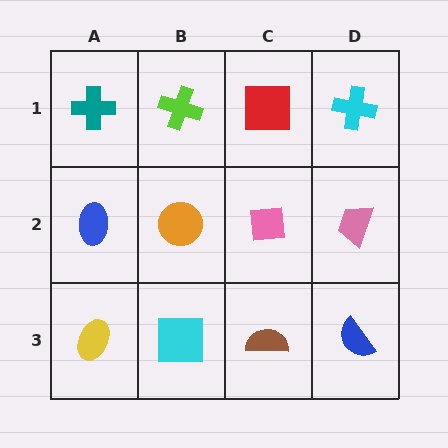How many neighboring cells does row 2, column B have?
4.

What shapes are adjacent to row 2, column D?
A cyan cross (row 1, column D), a blue semicircle (row 3, column D), a pink square (row 2, column C).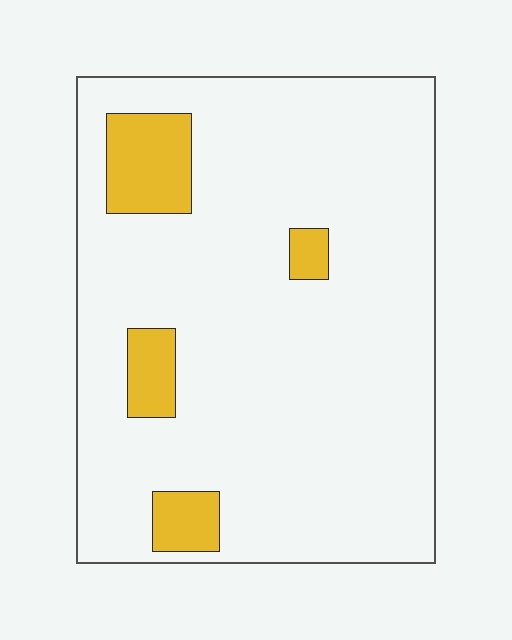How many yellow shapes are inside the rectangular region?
4.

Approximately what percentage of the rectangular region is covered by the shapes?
Approximately 10%.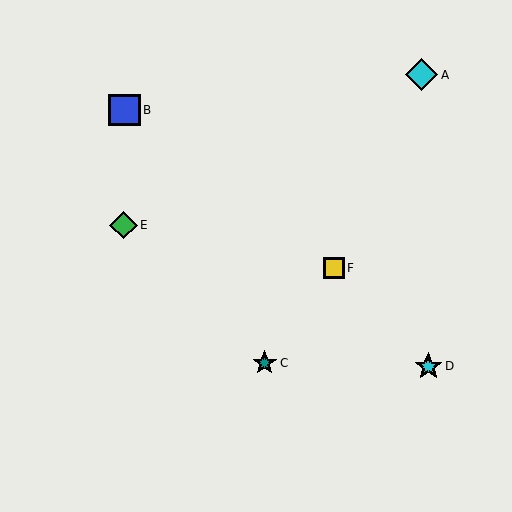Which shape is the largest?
The cyan diamond (labeled A) is the largest.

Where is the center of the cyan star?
The center of the cyan star is at (428, 367).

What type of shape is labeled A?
Shape A is a cyan diamond.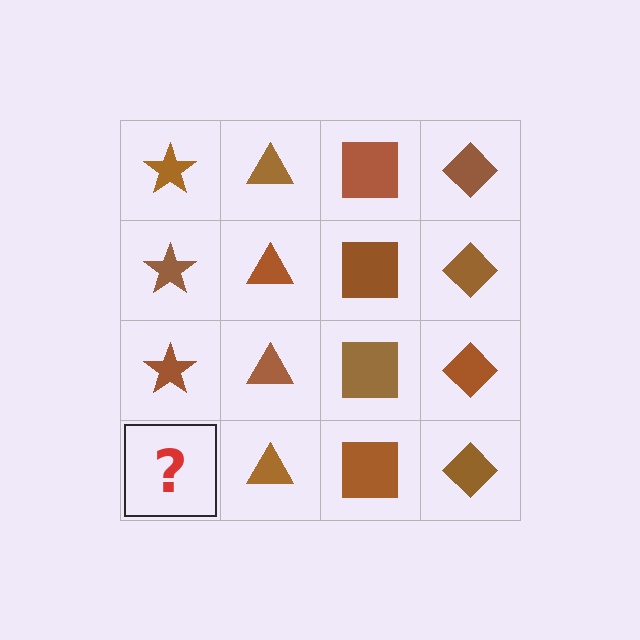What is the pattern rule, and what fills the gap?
The rule is that each column has a consistent shape. The gap should be filled with a brown star.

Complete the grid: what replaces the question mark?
The question mark should be replaced with a brown star.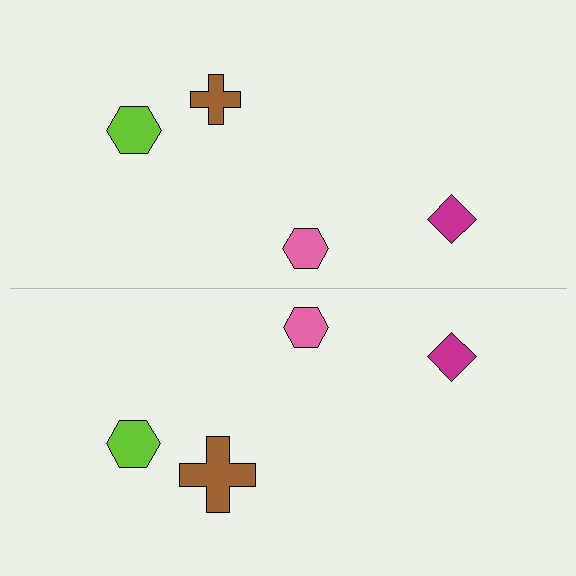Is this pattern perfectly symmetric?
No, the pattern is not perfectly symmetric. The brown cross on the bottom side has a different size than its mirror counterpart.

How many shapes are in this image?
There are 8 shapes in this image.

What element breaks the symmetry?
The brown cross on the bottom side has a different size than its mirror counterpart.